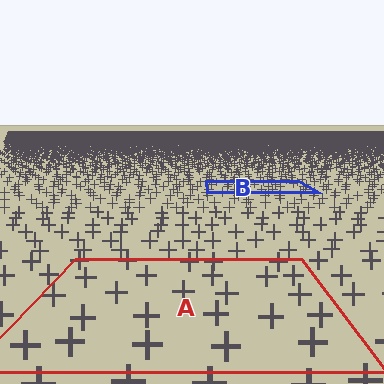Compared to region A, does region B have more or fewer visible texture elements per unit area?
Region B has more texture elements per unit area — they are packed more densely because it is farther away.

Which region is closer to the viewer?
Region A is closer. The texture elements there are larger and more spread out.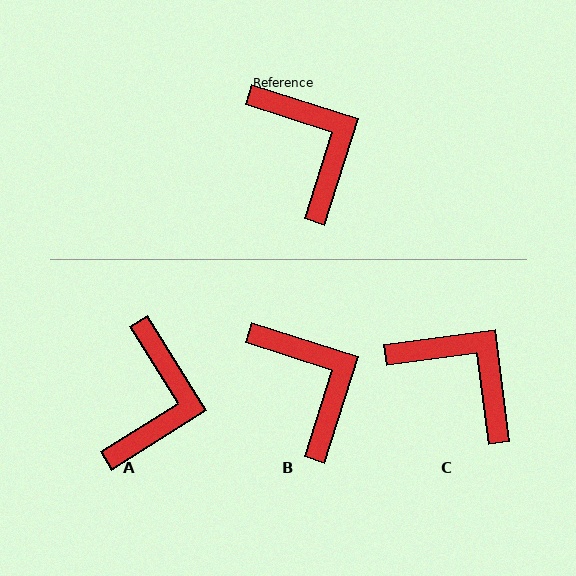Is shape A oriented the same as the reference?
No, it is off by about 41 degrees.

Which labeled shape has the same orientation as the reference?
B.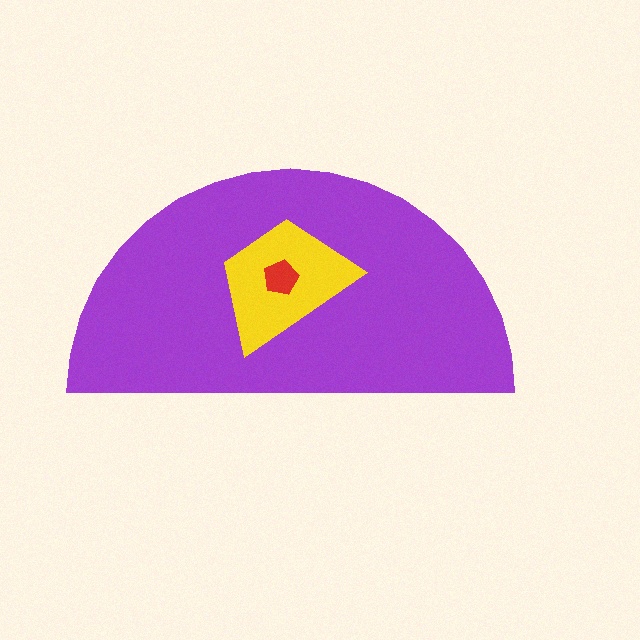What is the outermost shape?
The purple semicircle.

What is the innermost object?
The red pentagon.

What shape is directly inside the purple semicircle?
The yellow trapezoid.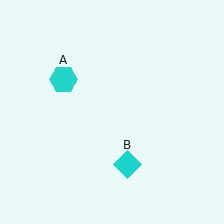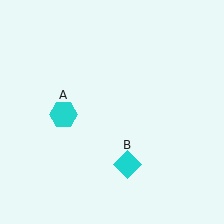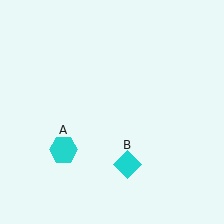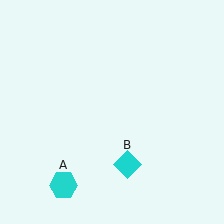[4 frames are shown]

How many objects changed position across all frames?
1 object changed position: cyan hexagon (object A).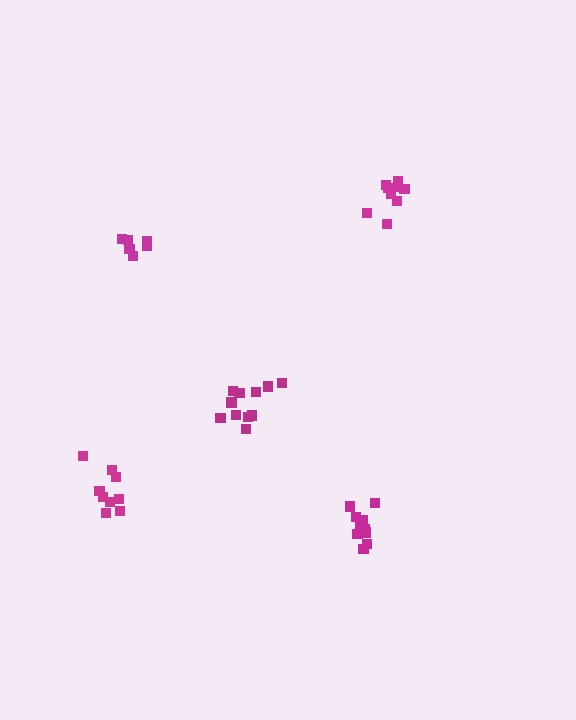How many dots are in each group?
Group 1: 11 dots, Group 2: 11 dots, Group 3: 6 dots, Group 4: 9 dots, Group 5: 9 dots (46 total).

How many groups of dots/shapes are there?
There are 5 groups.